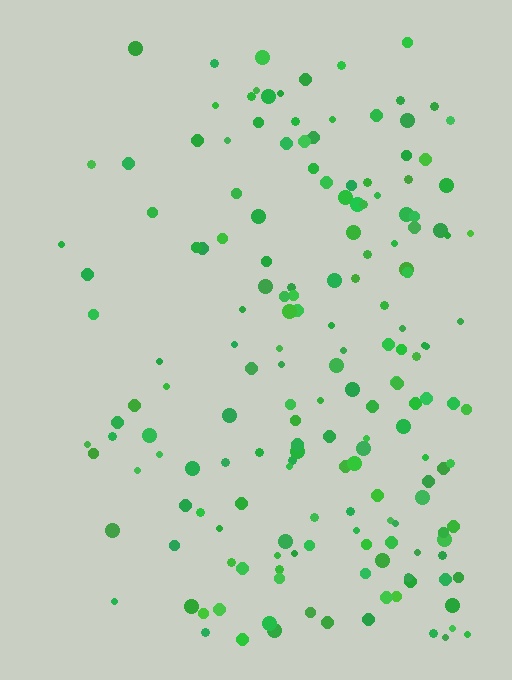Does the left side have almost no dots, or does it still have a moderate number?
Still a moderate number, just noticeably fewer than the right.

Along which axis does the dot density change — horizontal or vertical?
Horizontal.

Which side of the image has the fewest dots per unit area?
The left.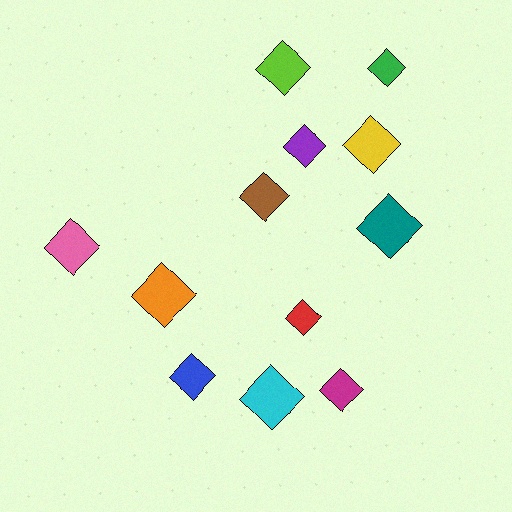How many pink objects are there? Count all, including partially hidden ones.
There is 1 pink object.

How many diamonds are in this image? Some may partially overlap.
There are 12 diamonds.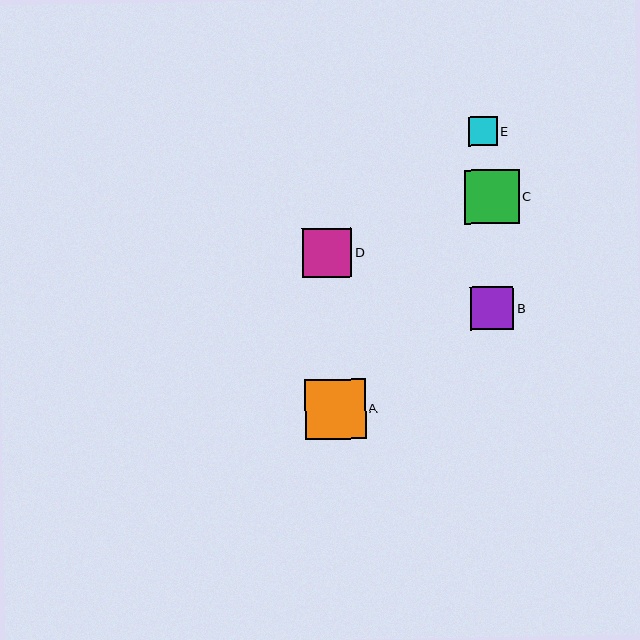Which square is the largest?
Square A is the largest with a size of approximately 60 pixels.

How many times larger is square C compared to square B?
Square C is approximately 1.3 times the size of square B.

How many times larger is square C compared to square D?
Square C is approximately 1.1 times the size of square D.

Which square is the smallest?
Square E is the smallest with a size of approximately 29 pixels.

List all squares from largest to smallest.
From largest to smallest: A, C, D, B, E.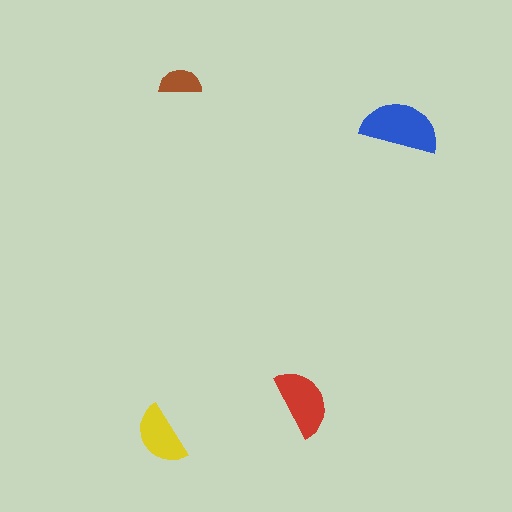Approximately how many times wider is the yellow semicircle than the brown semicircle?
About 1.5 times wider.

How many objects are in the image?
There are 4 objects in the image.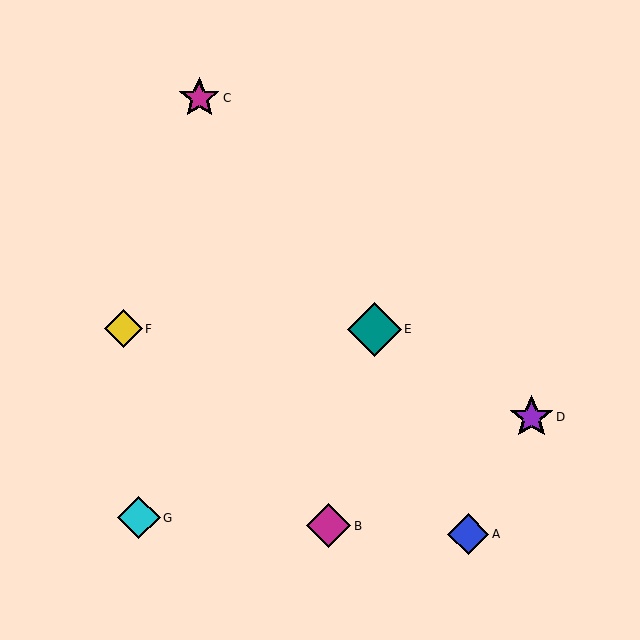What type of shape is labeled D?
Shape D is a purple star.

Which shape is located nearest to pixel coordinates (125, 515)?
The cyan diamond (labeled G) at (139, 518) is nearest to that location.